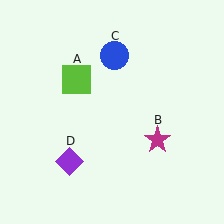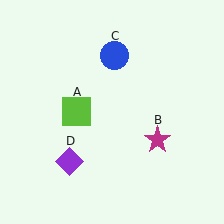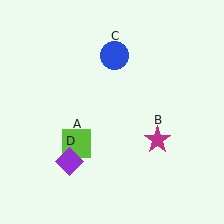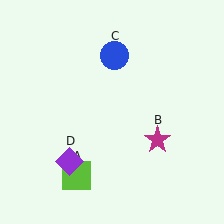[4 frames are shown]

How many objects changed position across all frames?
1 object changed position: lime square (object A).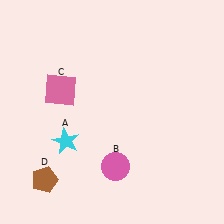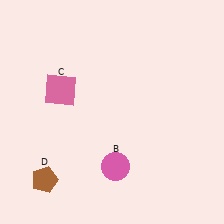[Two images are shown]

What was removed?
The cyan star (A) was removed in Image 2.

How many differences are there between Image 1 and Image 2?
There is 1 difference between the two images.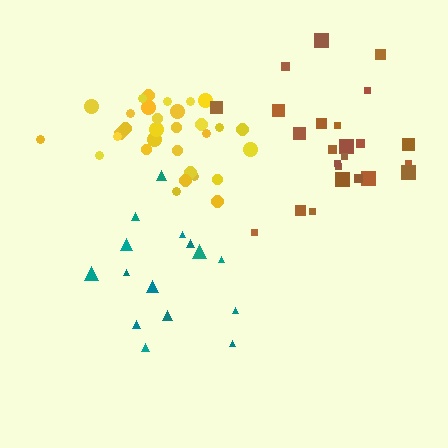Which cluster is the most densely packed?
Yellow.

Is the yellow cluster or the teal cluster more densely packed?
Yellow.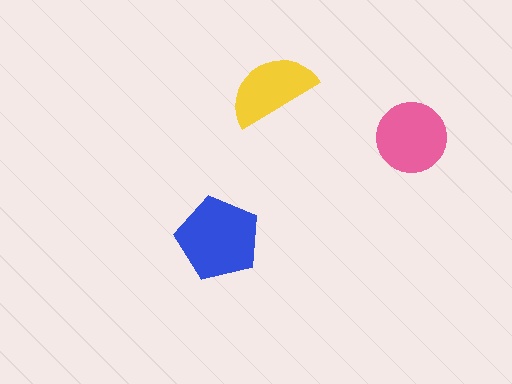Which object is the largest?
The blue pentagon.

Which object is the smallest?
The yellow semicircle.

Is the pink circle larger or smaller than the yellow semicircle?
Larger.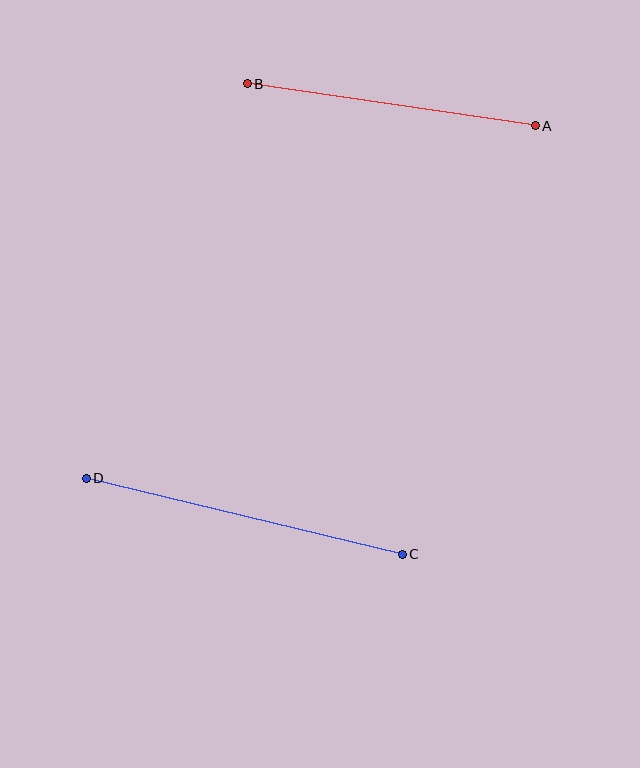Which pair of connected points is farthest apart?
Points C and D are farthest apart.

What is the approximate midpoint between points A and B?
The midpoint is at approximately (391, 105) pixels.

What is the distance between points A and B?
The distance is approximately 291 pixels.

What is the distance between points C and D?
The distance is approximately 325 pixels.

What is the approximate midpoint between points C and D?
The midpoint is at approximately (244, 516) pixels.